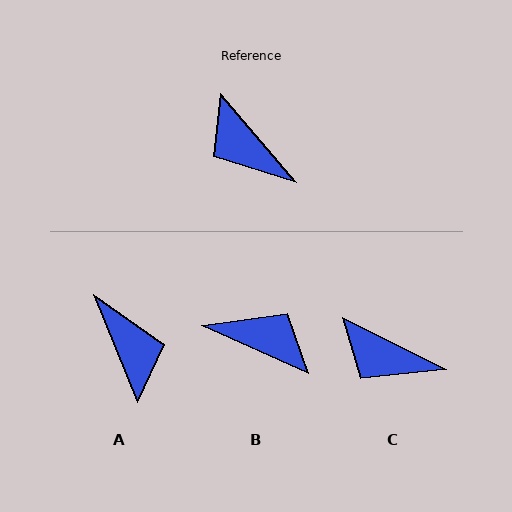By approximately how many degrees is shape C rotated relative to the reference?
Approximately 23 degrees counter-clockwise.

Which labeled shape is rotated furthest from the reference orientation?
A, about 161 degrees away.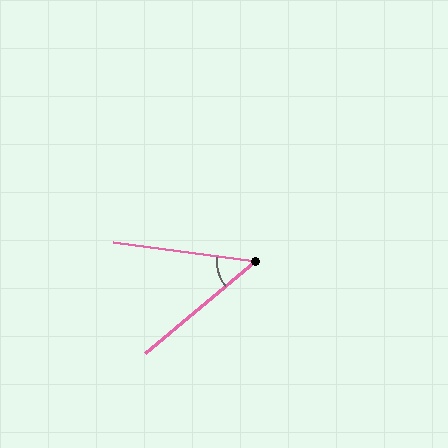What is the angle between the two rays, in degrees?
Approximately 48 degrees.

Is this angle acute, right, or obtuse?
It is acute.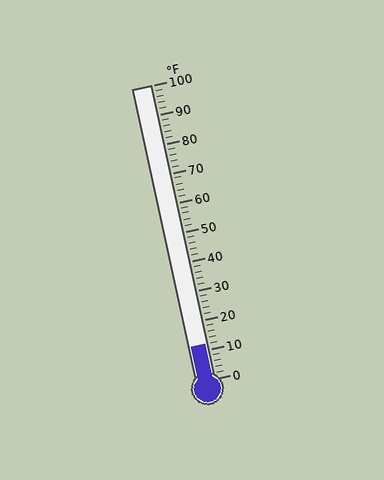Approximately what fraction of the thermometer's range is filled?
The thermometer is filled to approximately 10% of its range.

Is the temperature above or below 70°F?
The temperature is below 70°F.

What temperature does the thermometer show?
The thermometer shows approximately 12°F.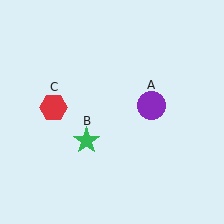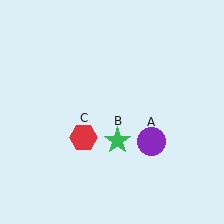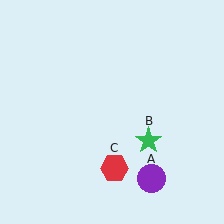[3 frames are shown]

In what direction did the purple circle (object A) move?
The purple circle (object A) moved down.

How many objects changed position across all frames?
3 objects changed position: purple circle (object A), green star (object B), red hexagon (object C).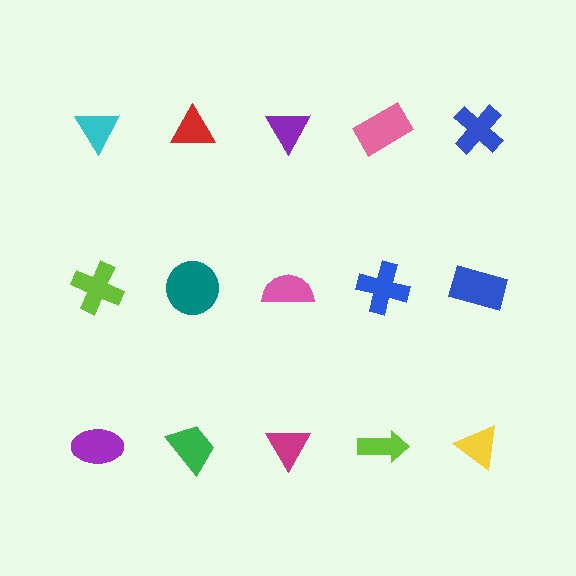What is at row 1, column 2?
A red triangle.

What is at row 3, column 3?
A magenta triangle.